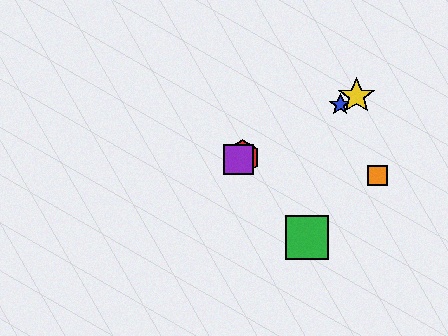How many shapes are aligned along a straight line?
4 shapes (the red hexagon, the blue star, the yellow star, the purple square) are aligned along a straight line.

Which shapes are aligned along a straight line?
The red hexagon, the blue star, the yellow star, the purple square are aligned along a straight line.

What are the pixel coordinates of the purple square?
The purple square is at (238, 160).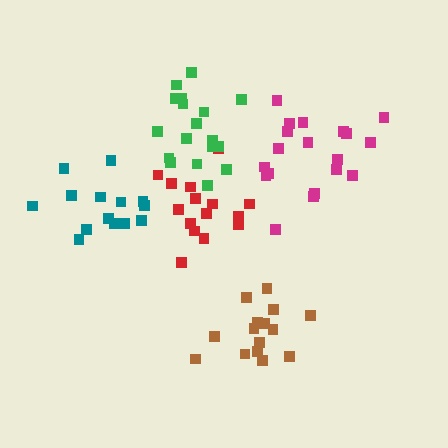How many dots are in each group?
Group 1: 15 dots, Group 2: 15 dots, Group 3: 18 dots, Group 4: 15 dots, Group 5: 19 dots (82 total).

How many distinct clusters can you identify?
There are 5 distinct clusters.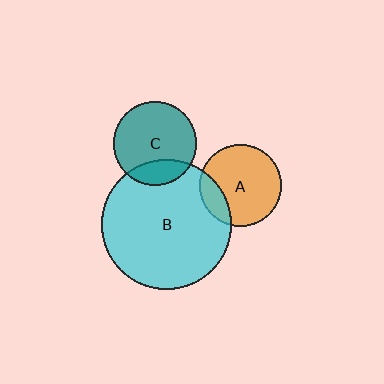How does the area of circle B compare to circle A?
Approximately 2.5 times.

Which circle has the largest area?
Circle B (cyan).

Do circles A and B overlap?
Yes.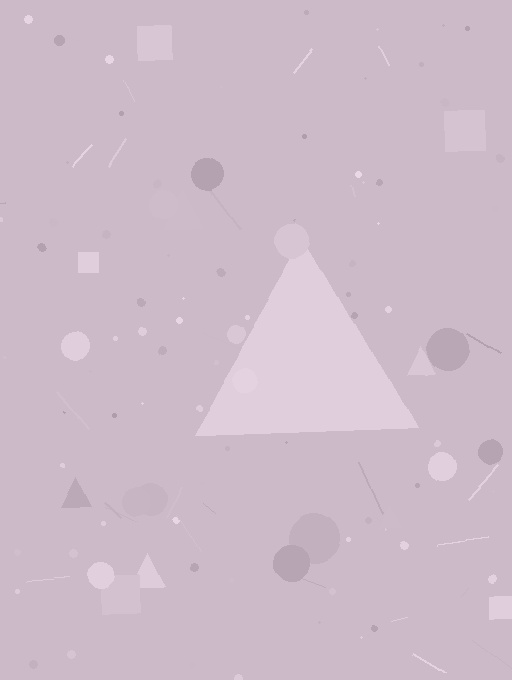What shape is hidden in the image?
A triangle is hidden in the image.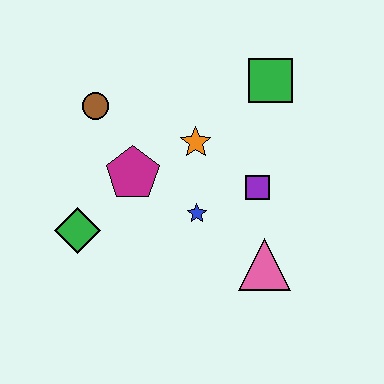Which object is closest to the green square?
The orange star is closest to the green square.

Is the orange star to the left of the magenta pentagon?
No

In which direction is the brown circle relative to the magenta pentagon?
The brown circle is above the magenta pentagon.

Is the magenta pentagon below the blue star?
No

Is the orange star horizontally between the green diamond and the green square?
Yes